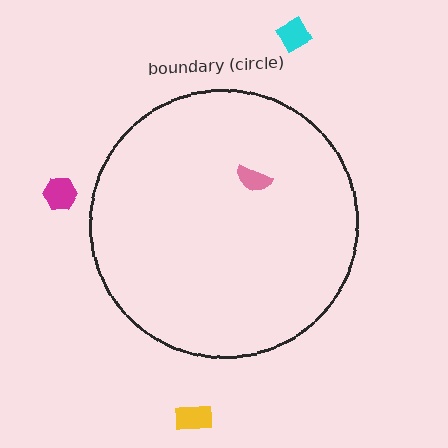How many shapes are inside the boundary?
1 inside, 3 outside.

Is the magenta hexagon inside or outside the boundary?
Outside.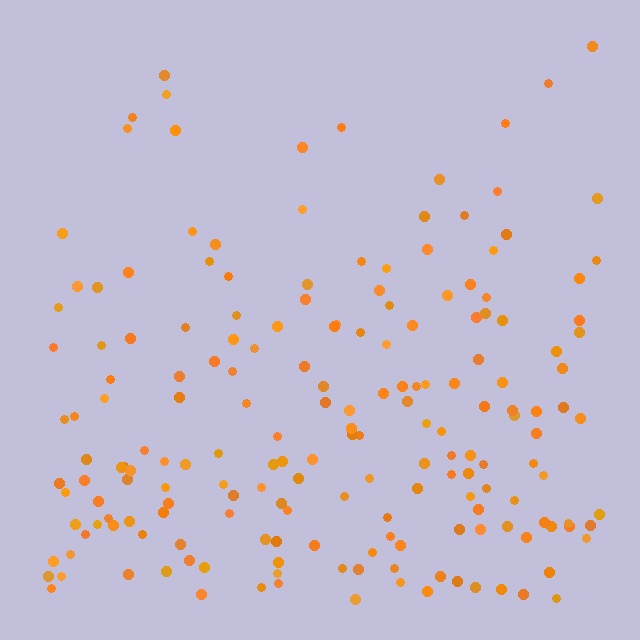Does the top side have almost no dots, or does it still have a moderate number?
Still a moderate number, just noticeably fewer than the bottom.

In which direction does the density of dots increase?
From top to bottom, with the bottom side densest.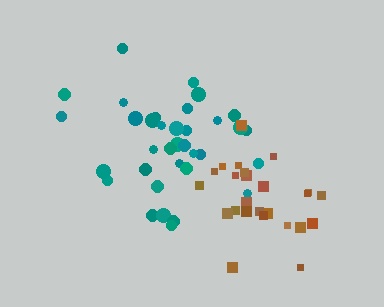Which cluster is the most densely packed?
Brown.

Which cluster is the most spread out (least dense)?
Teal.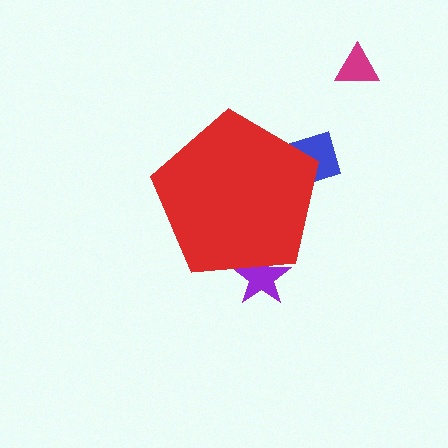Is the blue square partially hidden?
Yes, the blue square is partially hidden behind the red pentagon.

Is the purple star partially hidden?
Yes, the purple star is partially hidden behind the red pentagon.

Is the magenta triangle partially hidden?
No, the magenta triangle is fully visible.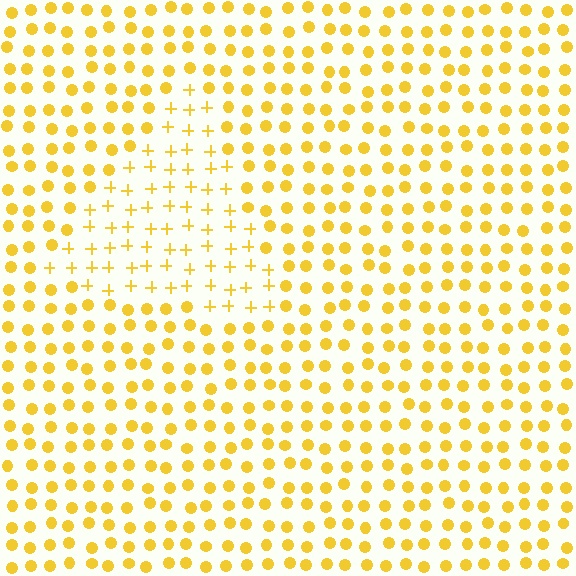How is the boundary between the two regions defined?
The boundary is defined by a change in element shape: plus signs inside vs. circles outside. All elements share the same color and spacing.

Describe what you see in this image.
The image is filled with small yellow elements arranged in a uniform grid. A triangle-shaped region contains plus signs, while the surrounding area contains circles. The boundary is defined purely by the change in element shape.